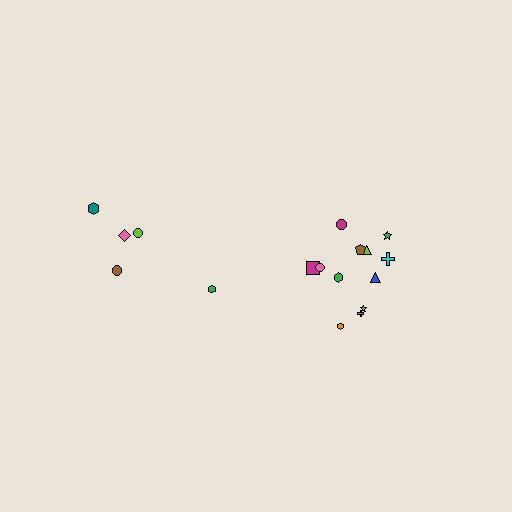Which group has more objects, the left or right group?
The right group.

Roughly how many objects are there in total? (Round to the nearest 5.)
Roughly 15 objects in total.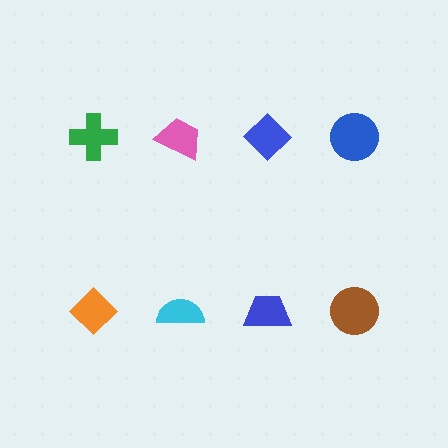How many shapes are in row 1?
4 shapes.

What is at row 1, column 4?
A blue circle.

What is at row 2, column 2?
A cyan semicircle.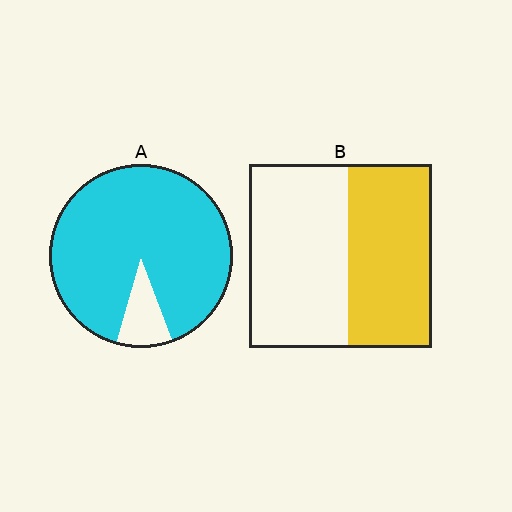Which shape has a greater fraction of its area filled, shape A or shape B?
Shape A.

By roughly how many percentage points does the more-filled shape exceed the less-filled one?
By roughly 45 percentage points (A over B).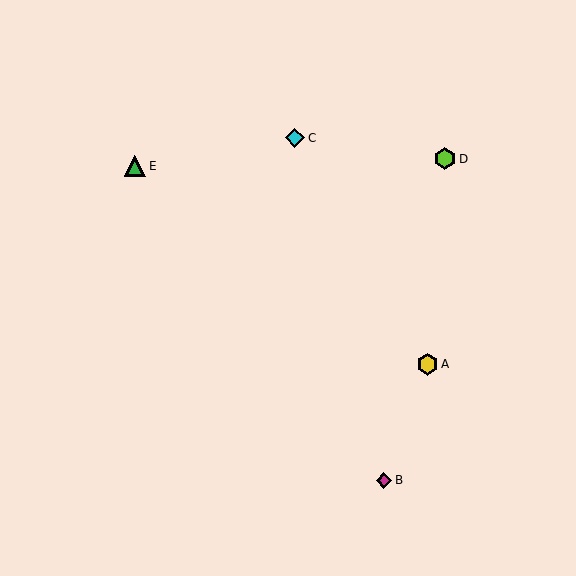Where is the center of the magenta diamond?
The center of the magenta diamond is at (384, 480).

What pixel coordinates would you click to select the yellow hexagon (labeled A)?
Click at (427, 364) to select the yellow hexagon A.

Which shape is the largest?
The lime hexagon (labeled D) is the largest.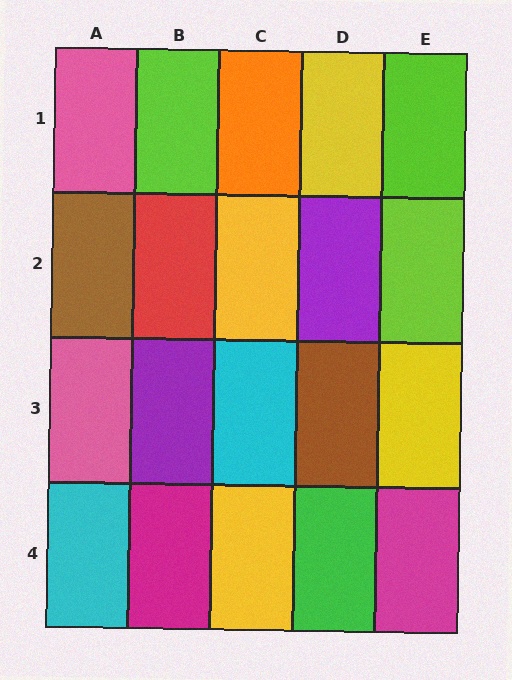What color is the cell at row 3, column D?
Brown.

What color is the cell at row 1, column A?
Pink.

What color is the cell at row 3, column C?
Cyan.